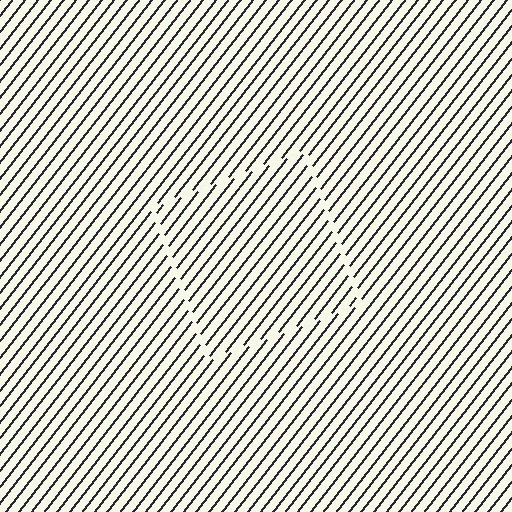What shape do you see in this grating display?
An illusory square. The interior of the shape contains the same grating, shifted by half a period — the contour is defined by the phase discontinuity where line-ends from the inner and outer gratings abut.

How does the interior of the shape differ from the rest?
The interior of the shape contains the same grating, shifted by half a period — the contour is defined by the phase discontinuity where line-ends from the inner and outer gratings abut.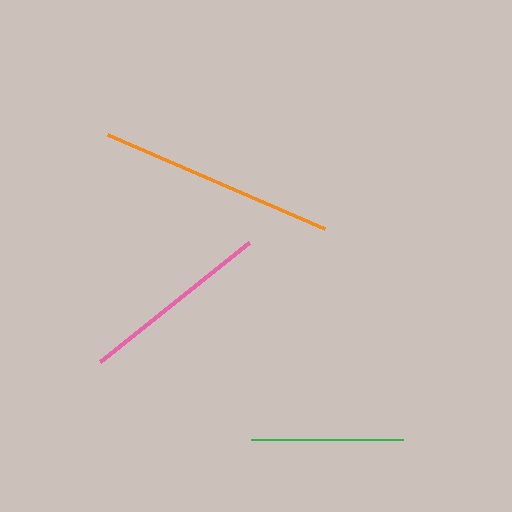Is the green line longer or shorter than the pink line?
The pink line is longer than the green line.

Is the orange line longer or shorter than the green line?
The orange line is longer than the green line.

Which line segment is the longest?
The orange line is the longest at approximately 236 pixels.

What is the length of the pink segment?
The pink segment is approximately 190 pixels long.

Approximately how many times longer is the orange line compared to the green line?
The orange line is approximately 1.5 times the length of the green line.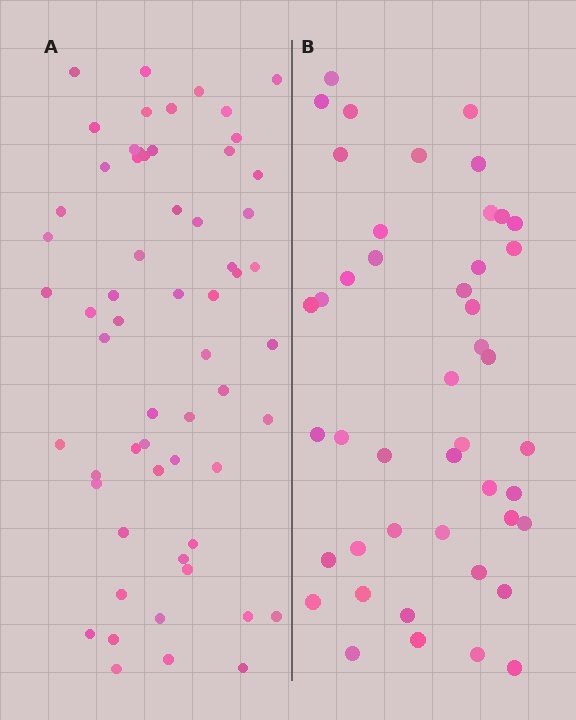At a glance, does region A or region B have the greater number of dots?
Region A (the left region) has more dots.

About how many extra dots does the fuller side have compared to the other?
Region A has approximately 15 more dots than region B.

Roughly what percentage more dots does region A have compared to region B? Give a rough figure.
About 35% more.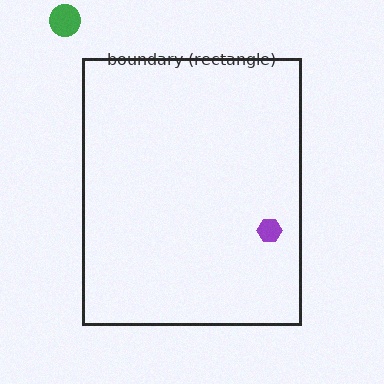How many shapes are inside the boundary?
1 inside, 1 outside.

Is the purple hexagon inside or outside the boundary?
Inside.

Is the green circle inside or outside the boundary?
Outside.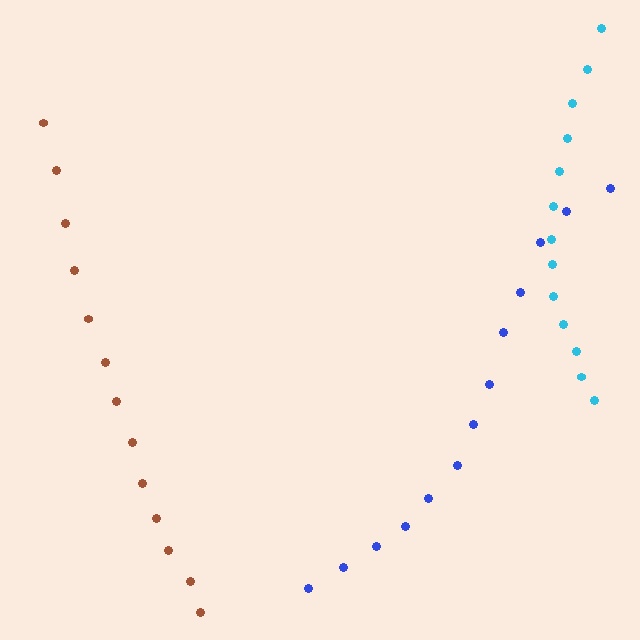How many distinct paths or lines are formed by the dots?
There are 3 distinct paths.